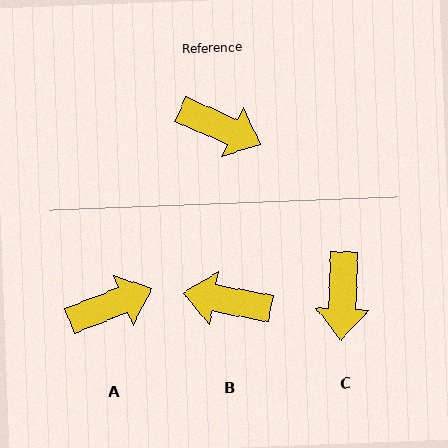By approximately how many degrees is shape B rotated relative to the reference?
Approximately 166 degrees clockwise.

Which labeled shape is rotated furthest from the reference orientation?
B, about 166 degrees away.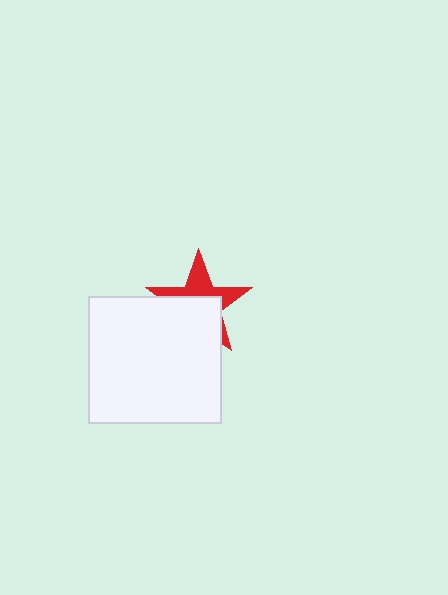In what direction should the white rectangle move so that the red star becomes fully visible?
The white rectangle should move down. That is the shortest direction to clear the overlap and leave the red star fully visible.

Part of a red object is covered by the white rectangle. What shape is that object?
It is a star.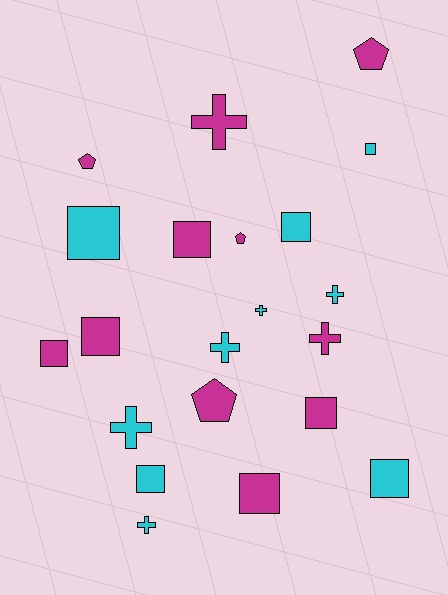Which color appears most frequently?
Magenta, with 11 objects.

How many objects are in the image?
There are 21 objects.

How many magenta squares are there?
There are 5 magenta squares.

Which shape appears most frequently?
Square, with 10 objects.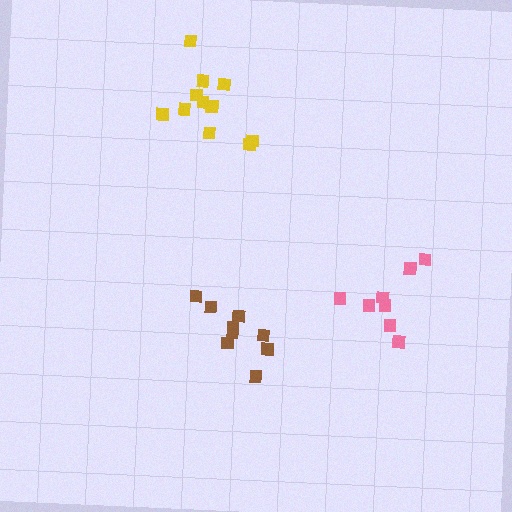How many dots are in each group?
Group 1: 11 dots, Group 2: 9 dots, Group 3: 8 dots (28 total).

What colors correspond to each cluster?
The clusters are colored: yellow, brown, pink.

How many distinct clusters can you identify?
There are 3 distinct clusters.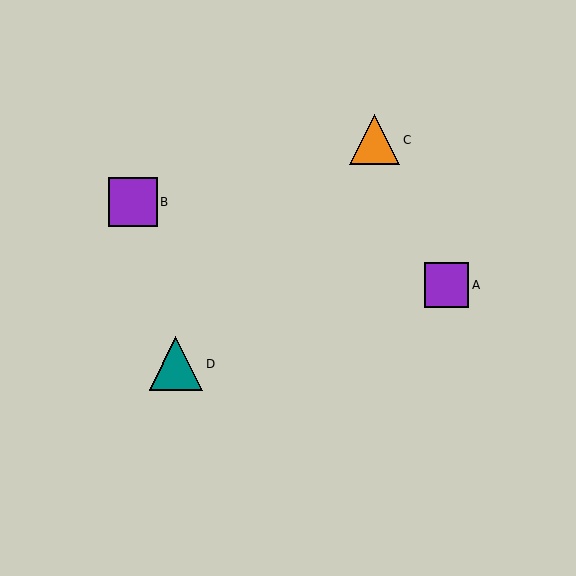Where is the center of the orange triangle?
The center of the orange triangle is at (375, 140).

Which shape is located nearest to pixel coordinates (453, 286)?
The purple square (labeled A) at (447, 285) is nearest to that location.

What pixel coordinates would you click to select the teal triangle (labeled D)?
Click at (176, 364) to select the teal triangle D.